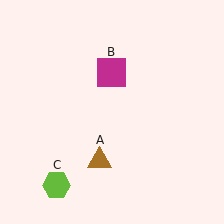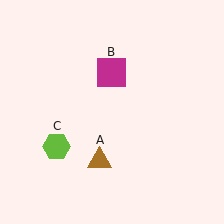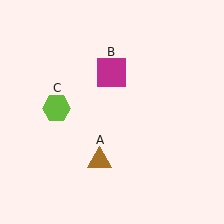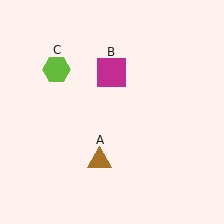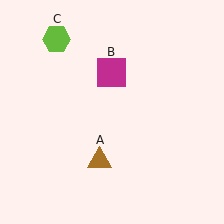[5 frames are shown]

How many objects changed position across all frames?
1 object changed position: lime hexagon (object C).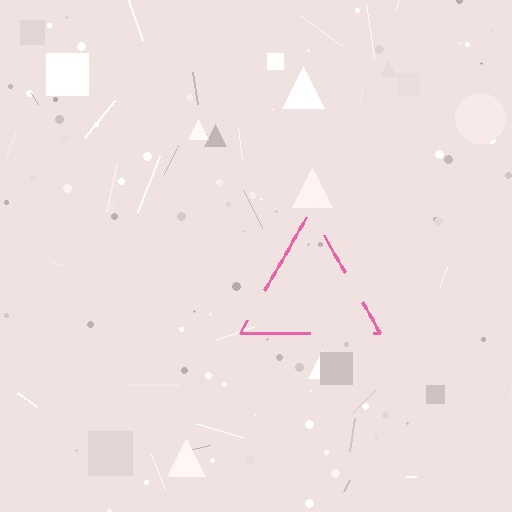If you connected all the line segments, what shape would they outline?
They would outline a triangle.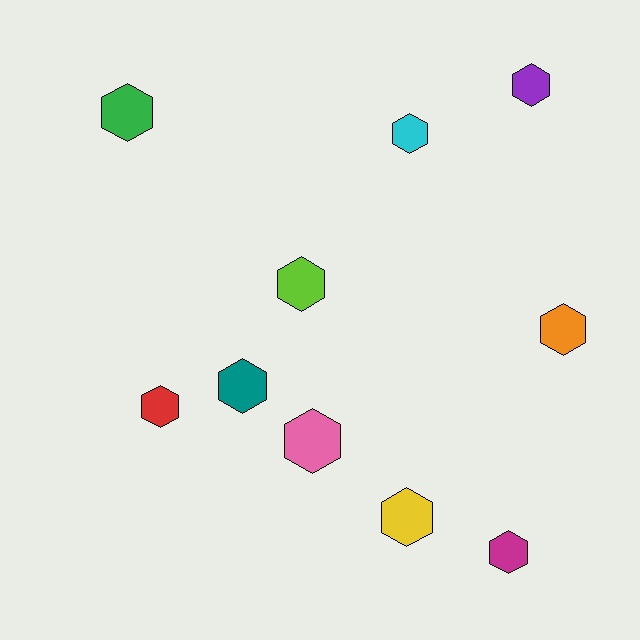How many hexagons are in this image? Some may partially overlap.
There are 10 hexagons.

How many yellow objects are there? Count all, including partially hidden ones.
There is 1 yellow object.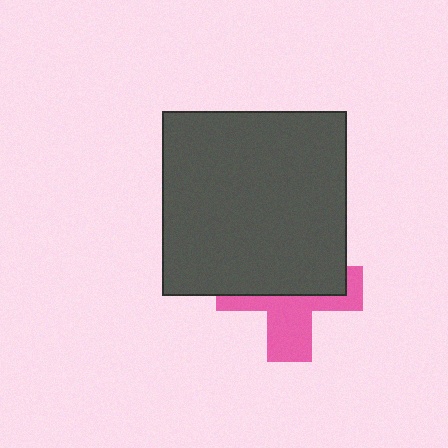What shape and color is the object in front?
The object in front is a dark gray square.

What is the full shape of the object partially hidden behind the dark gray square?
The partially hidden object is a pink cross.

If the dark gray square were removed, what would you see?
You would see the complete pink cross.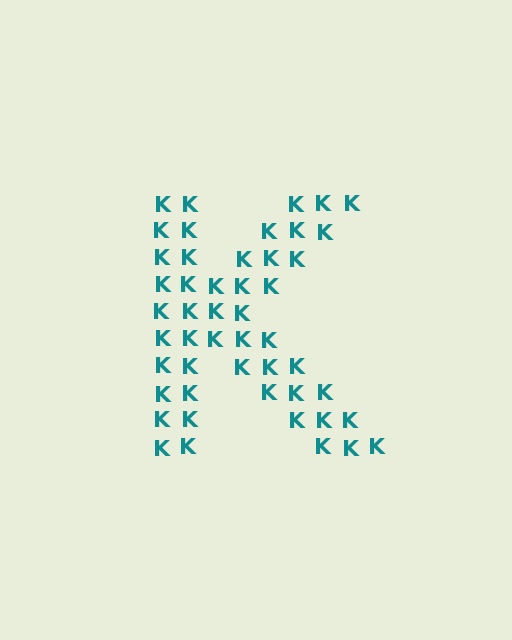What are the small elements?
The small elements are letter K's.